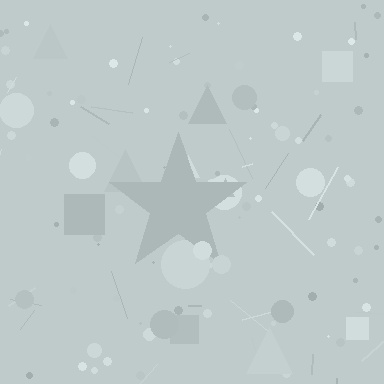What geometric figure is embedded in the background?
A star is embedded in the background.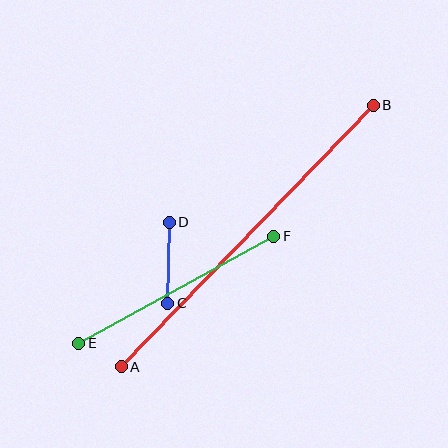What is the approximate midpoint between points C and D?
The midpoint is at approximately (169, 263) pixels.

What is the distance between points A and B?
The distance is approximately 363 pixels.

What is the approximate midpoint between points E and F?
The midpoint is at approximately (176, 290) pixels.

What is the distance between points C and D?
The distance is approximately 81 pixels.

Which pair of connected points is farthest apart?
Points A and B are farthest apart.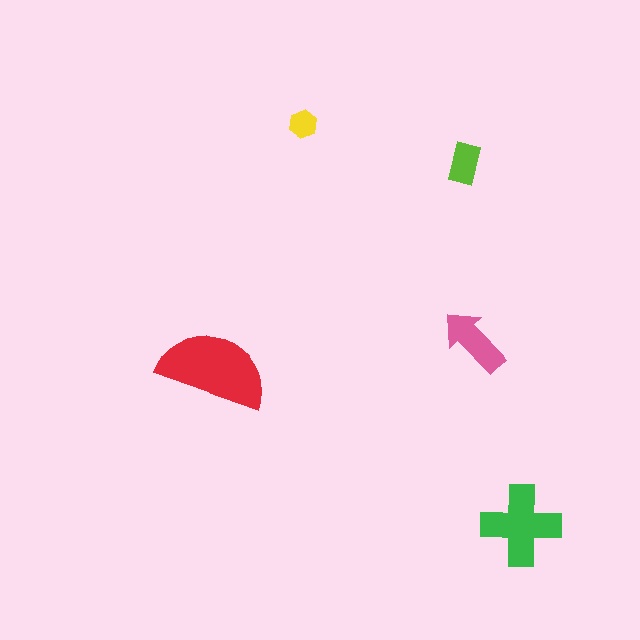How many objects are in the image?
There are 5 objects in the image.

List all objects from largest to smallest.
The red semicircle, the green cross, the pink arrow, the lime rectangle, the yellow hexagon.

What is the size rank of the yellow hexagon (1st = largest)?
5th.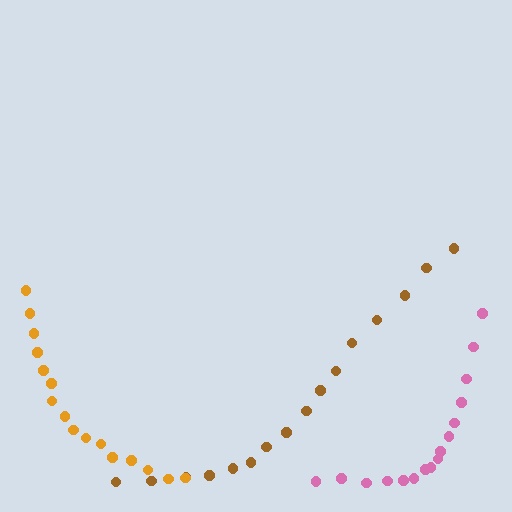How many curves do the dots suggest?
There are 3 distinct paths.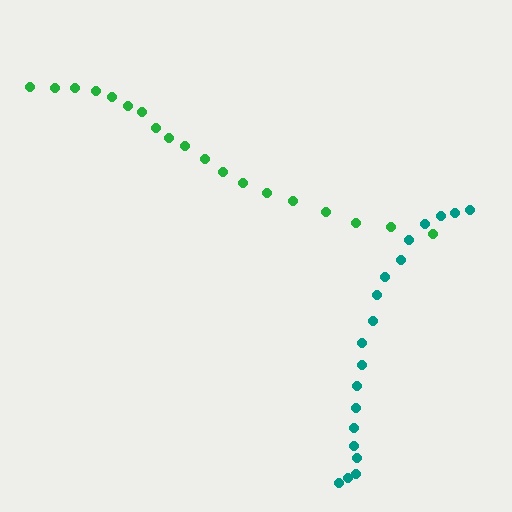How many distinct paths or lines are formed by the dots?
There are 2 distinct paths.